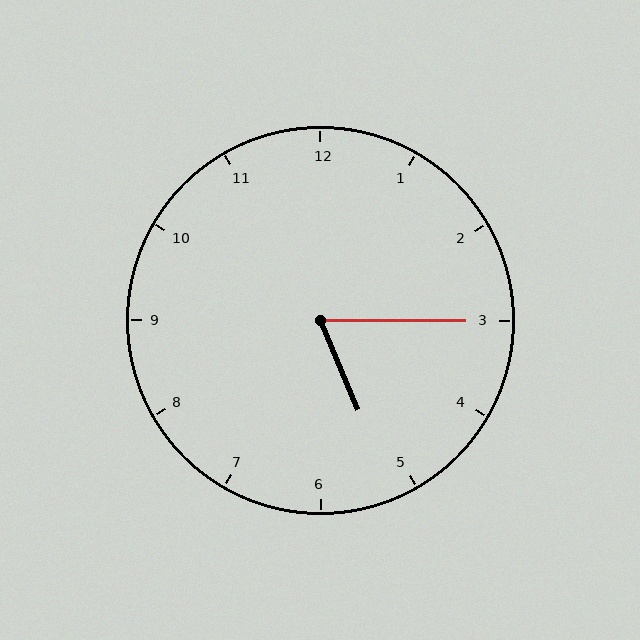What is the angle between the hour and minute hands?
Approximately 68 degrees.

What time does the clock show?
5:15.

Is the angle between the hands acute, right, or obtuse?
It is acute.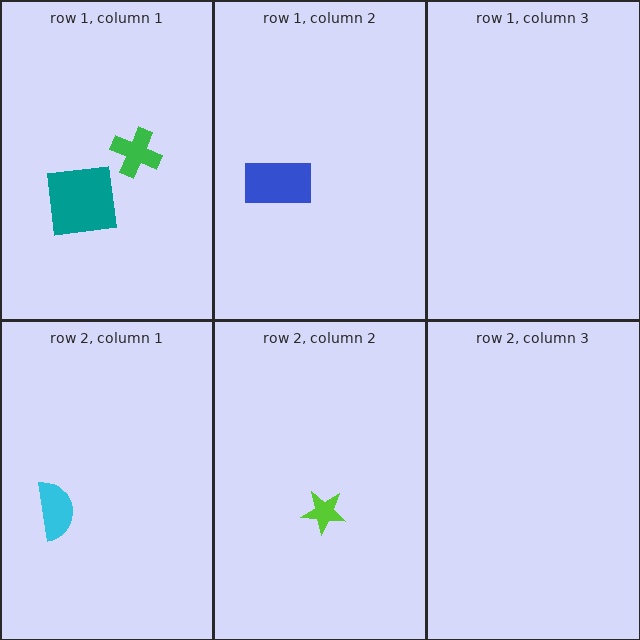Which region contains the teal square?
The row 1, column 1 region.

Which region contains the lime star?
The row 2, column 2 region.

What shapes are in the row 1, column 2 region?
The blue rectangle.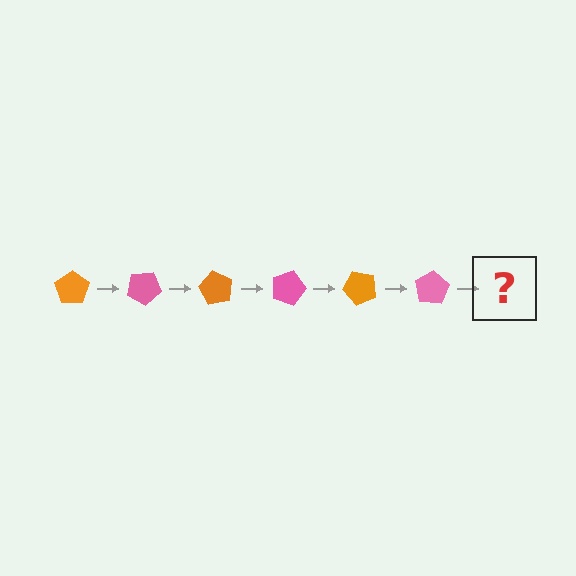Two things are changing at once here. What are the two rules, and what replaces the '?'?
The two rules are that it rotates 30 degrees each step and the color cycles through orange and pink. The '?' should be an orange pentagon, rotated 180 degrees from the start.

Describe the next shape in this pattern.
It should be an orange pentagon, rotated 180 degrees from the start.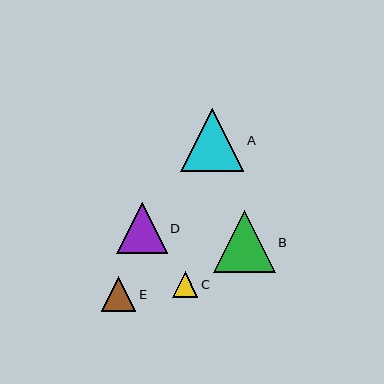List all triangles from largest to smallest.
From largest to smallest: A, B, D, E, C.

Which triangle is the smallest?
Triangle C is the smallest with a size of approximately 26 pixels.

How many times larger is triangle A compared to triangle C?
Triangle A is approximately 2.5 times the size of triangle C.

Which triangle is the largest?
Triangle A is the largest with a size of approximately 63 pixels.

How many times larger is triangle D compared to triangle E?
Triangle D is approximately 1.5 times the size of triangle E.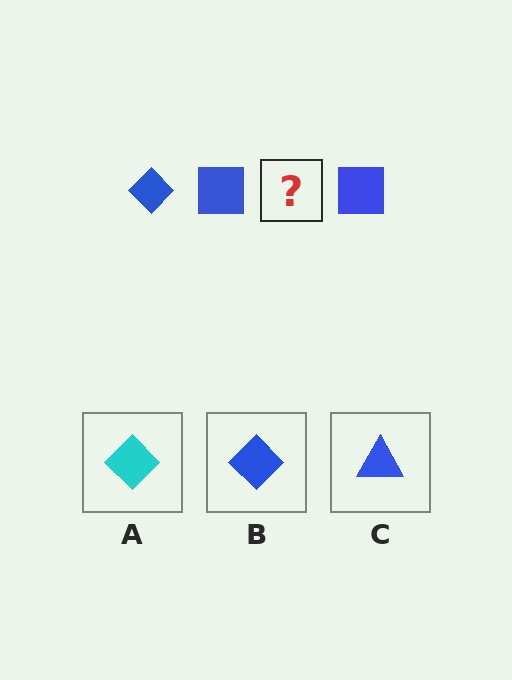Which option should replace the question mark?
Option B.